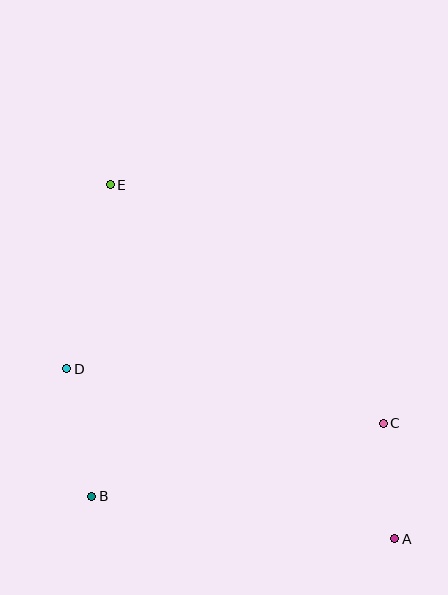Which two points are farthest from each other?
Points A and E are farthest from each other.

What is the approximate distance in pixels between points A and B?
The distance between A and B is approximately 306 pixels.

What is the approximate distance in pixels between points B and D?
The distance between B and D is approximately 130 pixels.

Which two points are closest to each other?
Points A and C are closest to each other.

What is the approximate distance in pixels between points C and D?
The distance between C and D is approximately 321 pixels.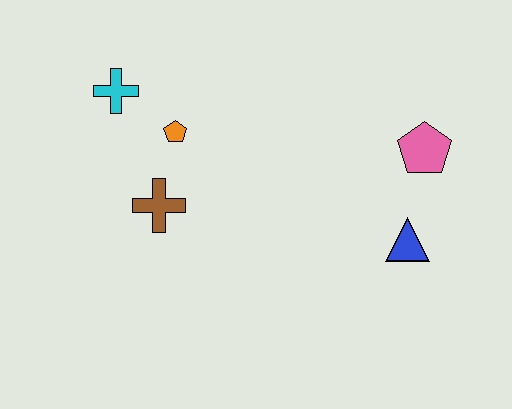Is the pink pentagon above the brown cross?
Yes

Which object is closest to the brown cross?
The orange pentagon is closest to the brown cross.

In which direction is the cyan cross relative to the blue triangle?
The cyan cross is to the left of the blue triangle.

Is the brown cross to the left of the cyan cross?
No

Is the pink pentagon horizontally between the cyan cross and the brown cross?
No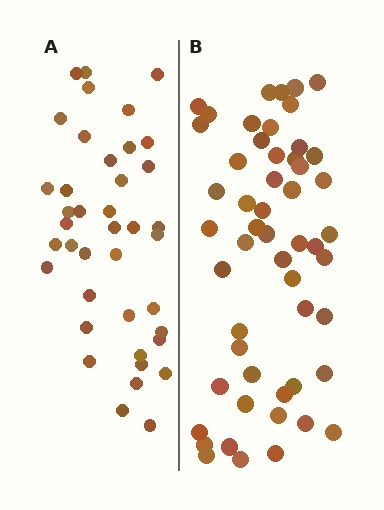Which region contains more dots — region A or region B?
Region B (the right region) has more dots.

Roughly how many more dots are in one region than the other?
Region B has approximately 15 more dots than region A.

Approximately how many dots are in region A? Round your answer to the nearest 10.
About 40 dots.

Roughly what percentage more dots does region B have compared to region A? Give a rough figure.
About 30% more.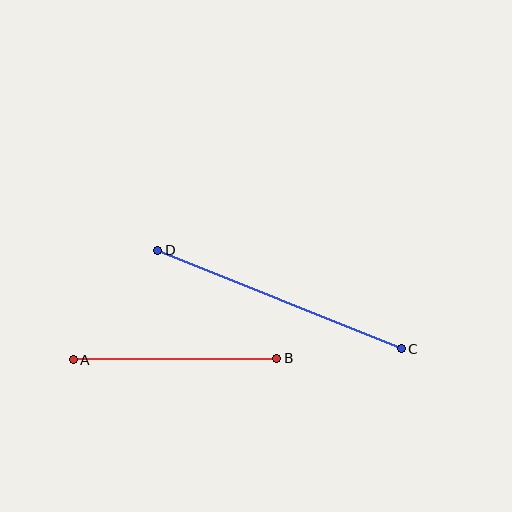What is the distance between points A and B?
The distance is approximately 204 pixels.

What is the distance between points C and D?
The distance is approximately 263 pixels.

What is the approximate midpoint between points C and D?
The midpoint is at approximately (280, 299) pixels.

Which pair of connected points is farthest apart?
Points C and D are farthest apart.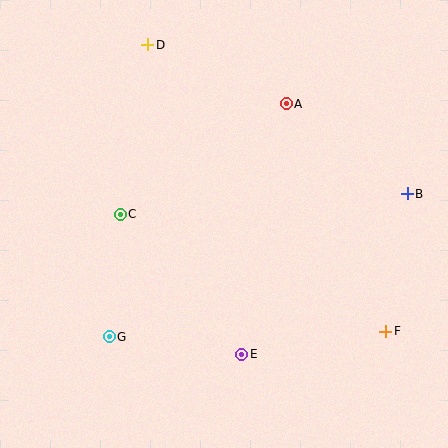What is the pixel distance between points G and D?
The distance between G and D is 295 pixels.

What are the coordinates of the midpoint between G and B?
The midpoint between G and B is at (258, 265).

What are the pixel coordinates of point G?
Point G is at (109, 337).